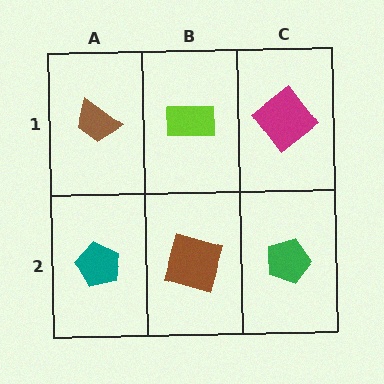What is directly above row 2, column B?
A lime rectangle.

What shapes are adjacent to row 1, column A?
A teal pentagon (row 2, column A), a lime rectangle (row 1, column B).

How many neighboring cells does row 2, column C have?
2.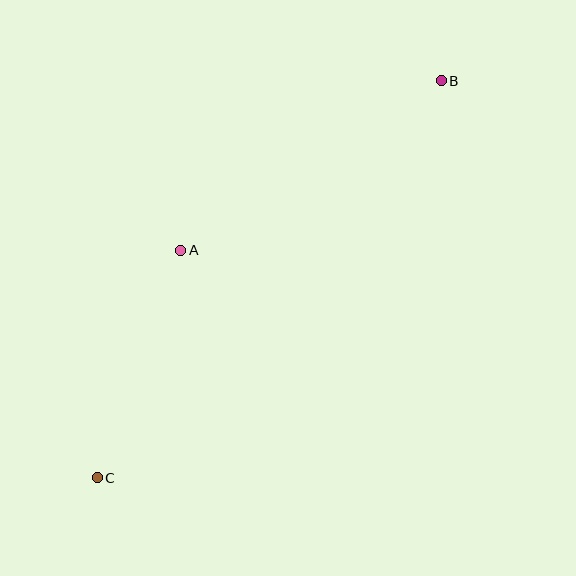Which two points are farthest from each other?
Points B and C are farthest from each other.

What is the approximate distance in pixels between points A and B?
The distance between A and B is approximately 311 pixels.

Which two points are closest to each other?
Points A and C are closest to each other.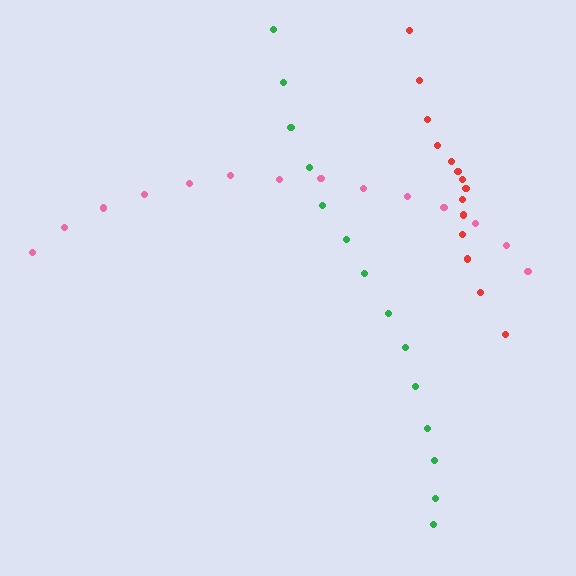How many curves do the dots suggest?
There are 3 distinct paths.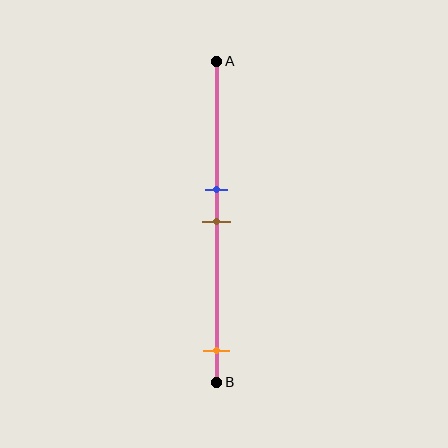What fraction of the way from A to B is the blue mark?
The blue mark is approximately 40% (0.4) of the way from A to B.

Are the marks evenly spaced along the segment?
No, the marks are not evenly spaced.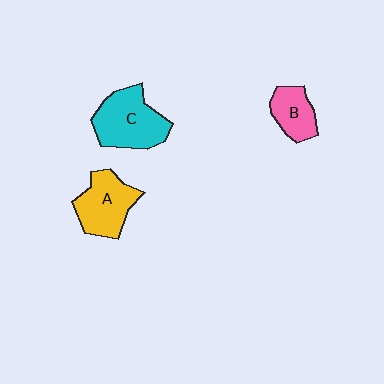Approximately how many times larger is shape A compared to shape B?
Approximately 1.5 times.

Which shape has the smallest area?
Shape B (pink).